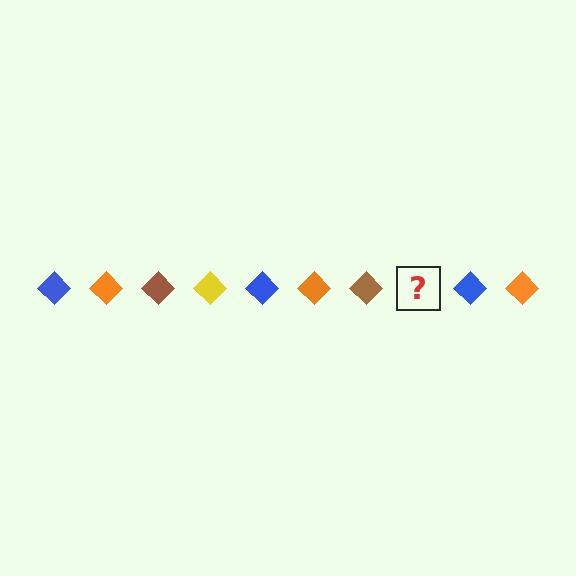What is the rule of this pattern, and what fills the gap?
The rule is that the pattern cycles through blue, orange, brown, yellow diamonds. The gap should be filled with a yellow diamond.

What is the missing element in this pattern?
The missing element is a yellow diamond.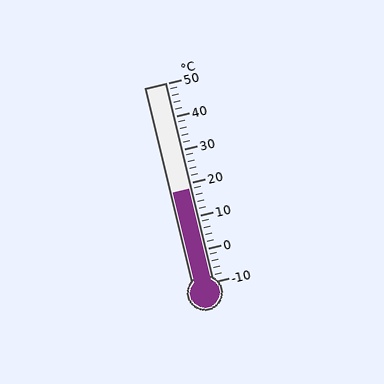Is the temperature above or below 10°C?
The temperature is above 10°C.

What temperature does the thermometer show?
The thermometer shows approximately 18°C.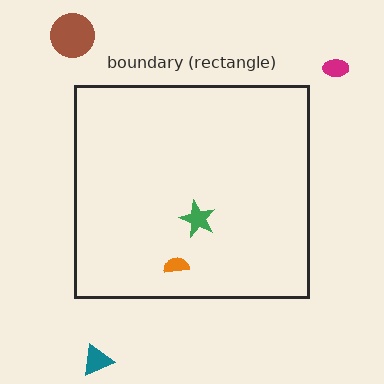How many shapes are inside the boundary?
2 inside, 3 outside.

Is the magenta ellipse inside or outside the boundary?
Outside.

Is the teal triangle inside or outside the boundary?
Outside.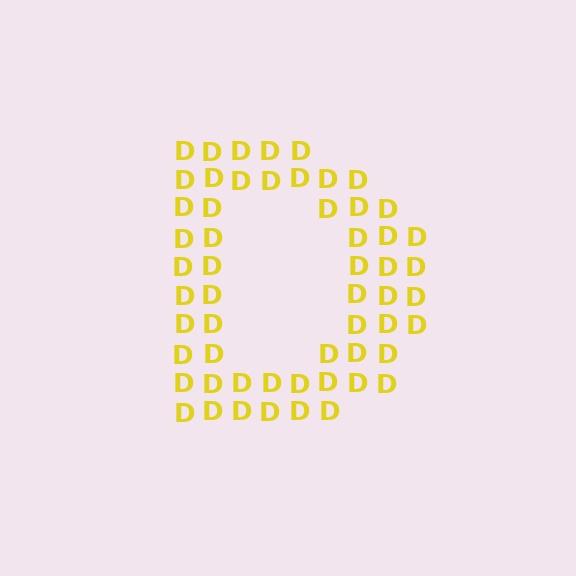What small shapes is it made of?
It is made of small letter D's.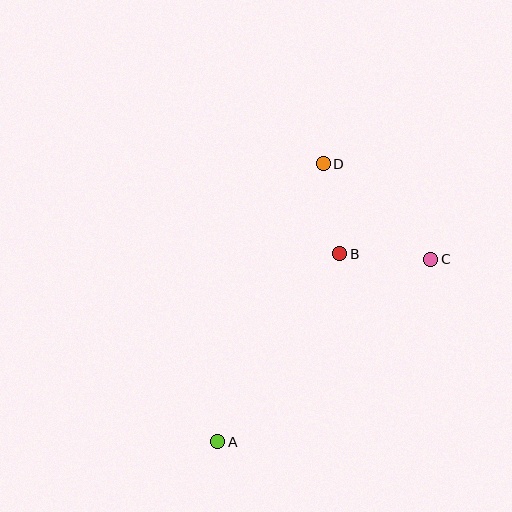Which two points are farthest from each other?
Points A and D are farthest from each other.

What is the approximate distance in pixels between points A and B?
The distance between A and B is approximately 224 pixels.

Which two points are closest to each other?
Points B and C are closest to each other.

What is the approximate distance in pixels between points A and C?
The distance between A and C is approximately 280 pixels.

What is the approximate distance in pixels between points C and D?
The distance between C and D is approximately 144 pixels.